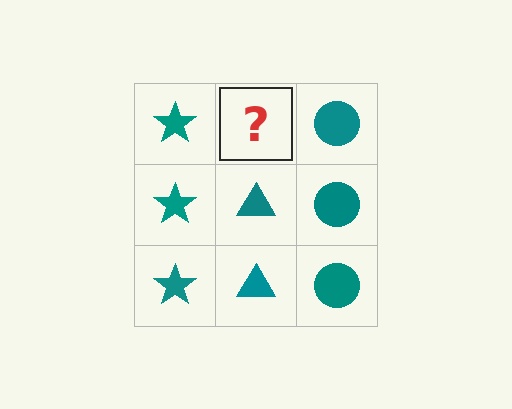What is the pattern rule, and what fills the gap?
The rule is that each column has a consistent shape. The gap should be filled with a teal triangle.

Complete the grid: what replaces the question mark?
The question mark should be replaced with a teal triangle.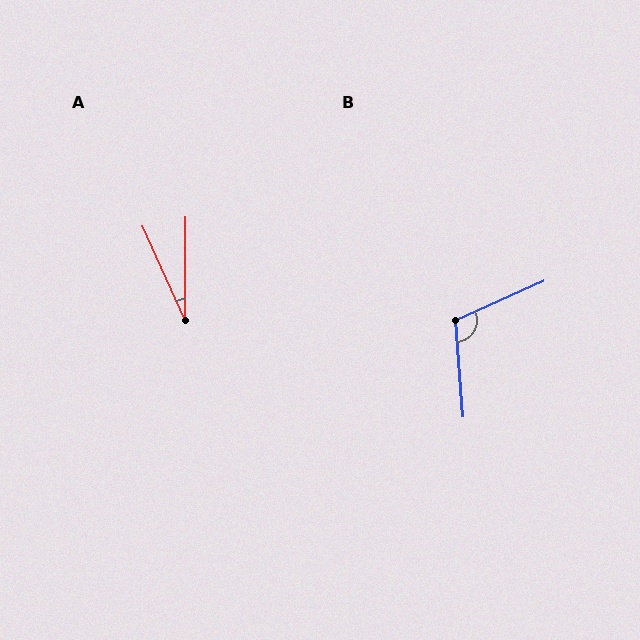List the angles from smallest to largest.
A (24°), B (110°).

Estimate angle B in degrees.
Approximately 110 degrees.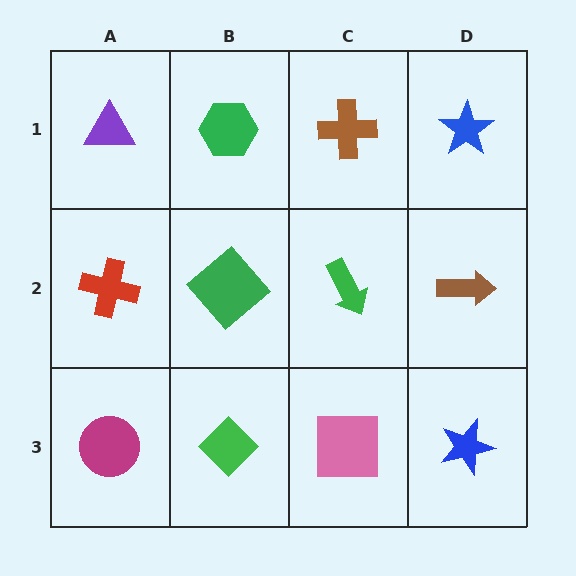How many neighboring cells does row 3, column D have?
2.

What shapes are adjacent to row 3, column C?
A green arrow (row 2, column C), a green diamond (row 3, column B), a blue star (row 3, column D).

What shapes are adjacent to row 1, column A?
A red cross (row 2, column A), a green hexagon (row 1, column B).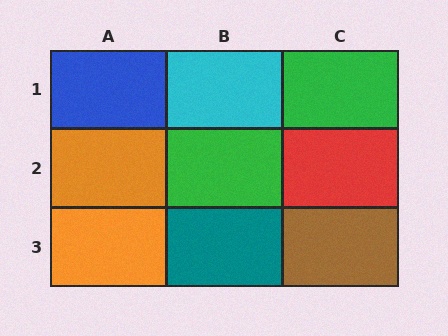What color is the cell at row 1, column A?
Blue.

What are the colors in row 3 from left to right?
Orange, teal, brown.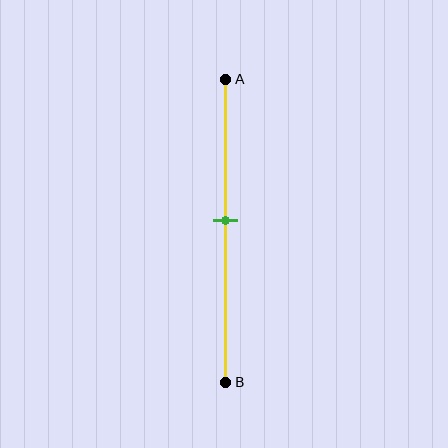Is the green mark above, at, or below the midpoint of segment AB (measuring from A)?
The green mark is above the midpoint of segment AB.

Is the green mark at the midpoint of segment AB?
No, the mark is at about 45% from A, not at the 50% midpoint.